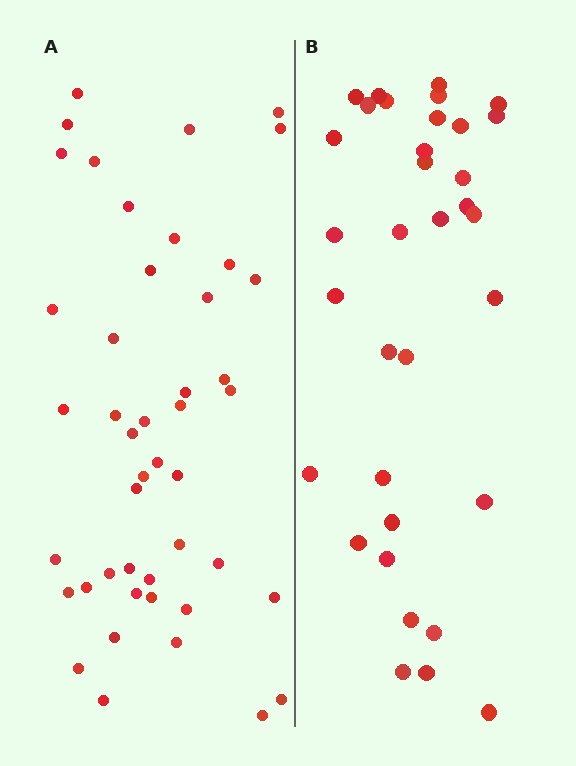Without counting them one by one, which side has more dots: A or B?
Region A (the left region) has more dots.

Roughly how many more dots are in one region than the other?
Region A has roughly 12 or so more dots than region B.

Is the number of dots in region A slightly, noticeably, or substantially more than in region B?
Region A has noticeably more, but not dramatically so. The ratio is roughly 1.3 to 1.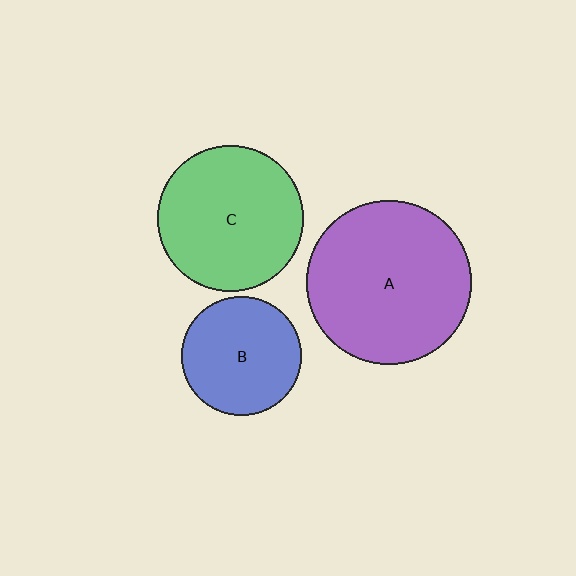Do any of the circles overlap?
No, none of the circles overlap.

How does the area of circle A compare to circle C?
Approximately 1.3 times.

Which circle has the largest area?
Circle A (purple).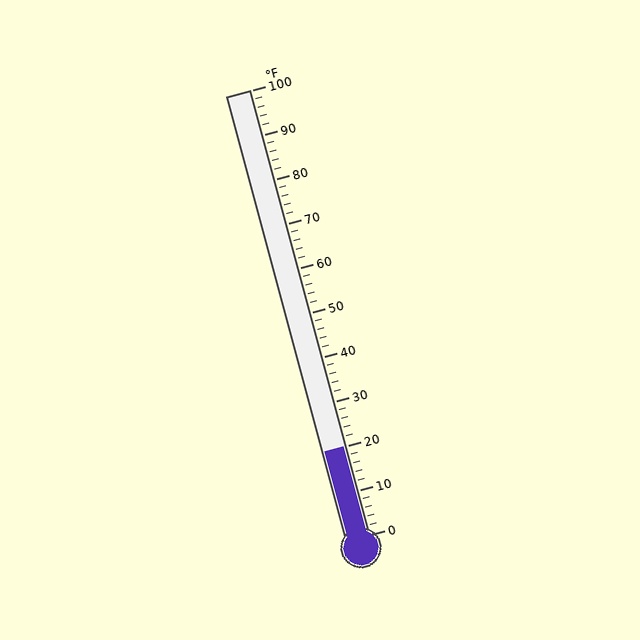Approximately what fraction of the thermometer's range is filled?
The thermometer is filled to approximately 20% of its range.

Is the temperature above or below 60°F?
The temperature is below 60°F.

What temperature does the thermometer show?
The thermometer shows approximately 20°F.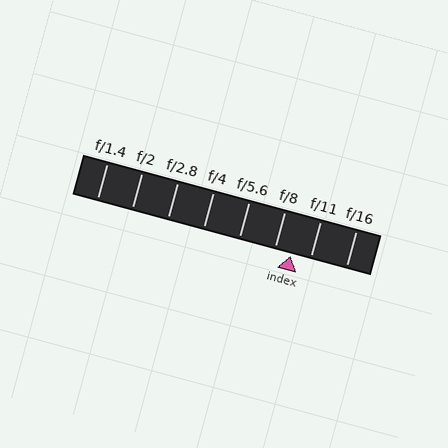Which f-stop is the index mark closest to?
The index mark is closest to f/8.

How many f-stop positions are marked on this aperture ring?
There are 8 f-stop positions marked.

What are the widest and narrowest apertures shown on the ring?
The widest aperture shown is f/1.4 and the narrowest is f/16.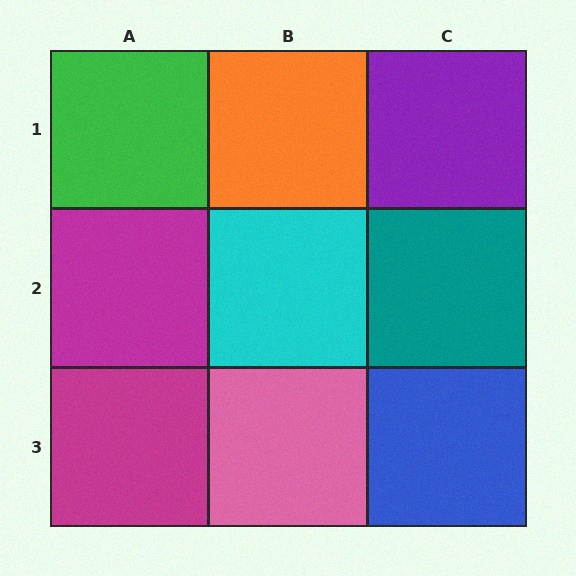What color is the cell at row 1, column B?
Orange.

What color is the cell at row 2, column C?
Teal.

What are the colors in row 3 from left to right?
Magenta, pink, blue.